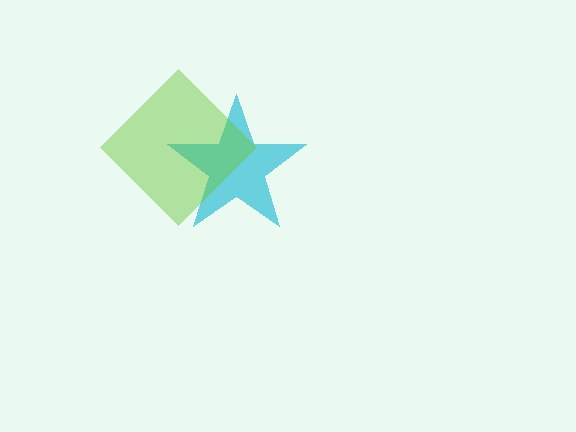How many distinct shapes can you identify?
There are 2 distinct shapes: a cyan star, a lime diamond.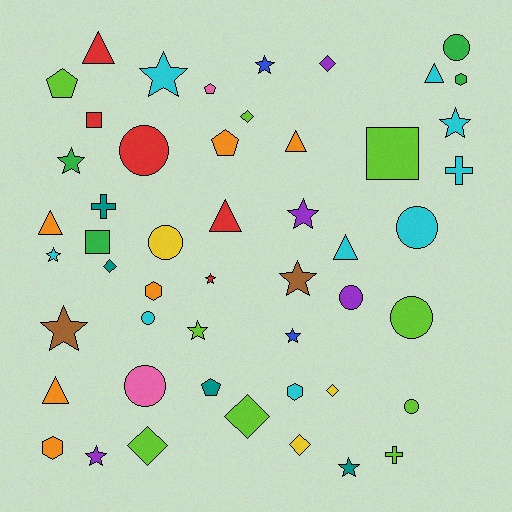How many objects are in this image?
There are 50 objects.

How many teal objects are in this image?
There are 4 teal objects.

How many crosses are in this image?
There are 3 crosses.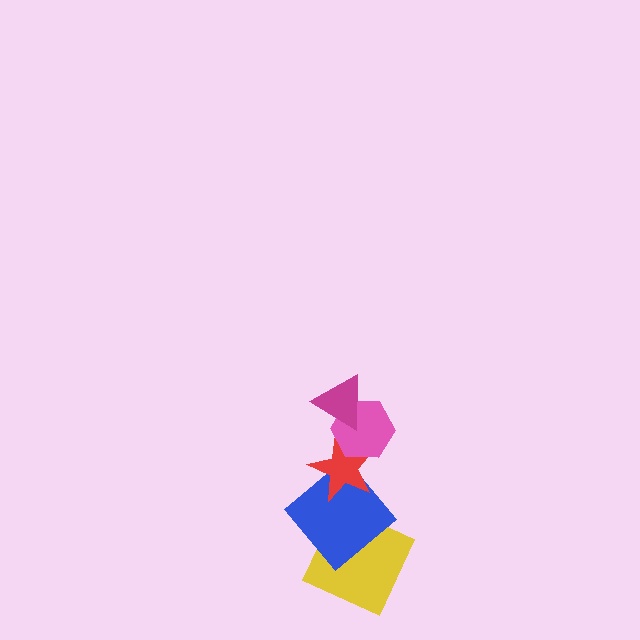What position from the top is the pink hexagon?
The pink hexagon is 2nd from the top.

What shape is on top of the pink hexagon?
The magenta triangle is on top of the pink hexagon.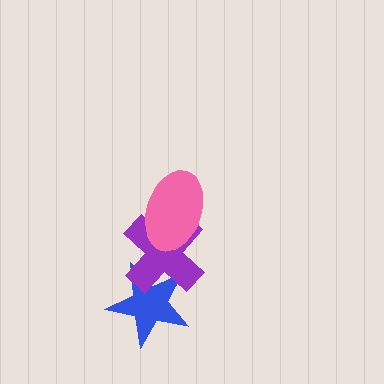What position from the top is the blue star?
The blue star is 3rd from the top.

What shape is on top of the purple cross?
The pink ellipse is on top of the purple cross.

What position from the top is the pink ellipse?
The pink ellipse is 1st from the top.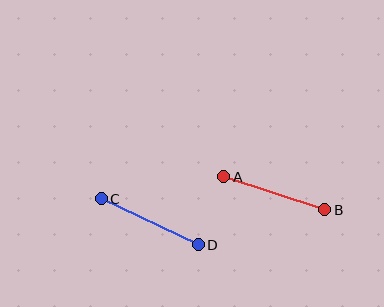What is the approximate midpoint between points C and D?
The midpoint is at approximately (150, 222) pixels.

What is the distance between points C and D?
The distance is approximately 108 pixels.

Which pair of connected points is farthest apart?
Points C and D are farthest apart.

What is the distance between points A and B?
The distance is approximately 106 pixels.